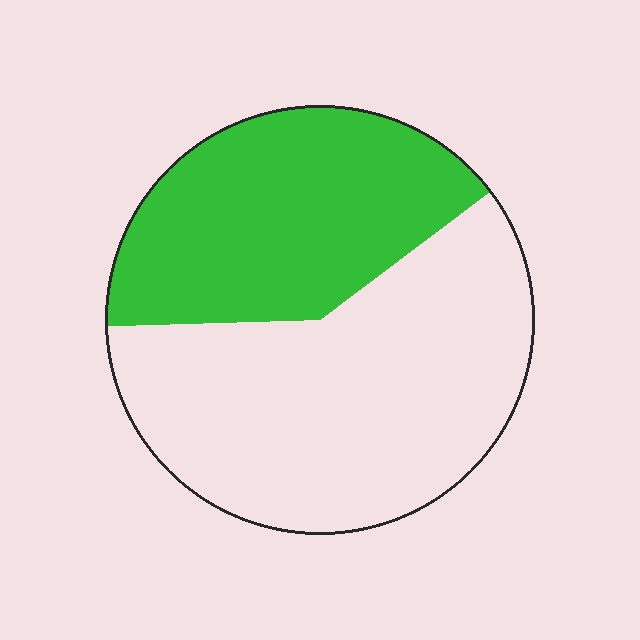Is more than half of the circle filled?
No.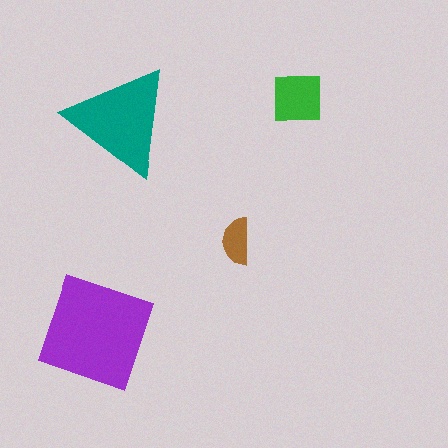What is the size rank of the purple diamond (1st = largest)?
1st.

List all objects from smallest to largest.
The brown semicircle, the green square, the teal triangle, the purple diamond.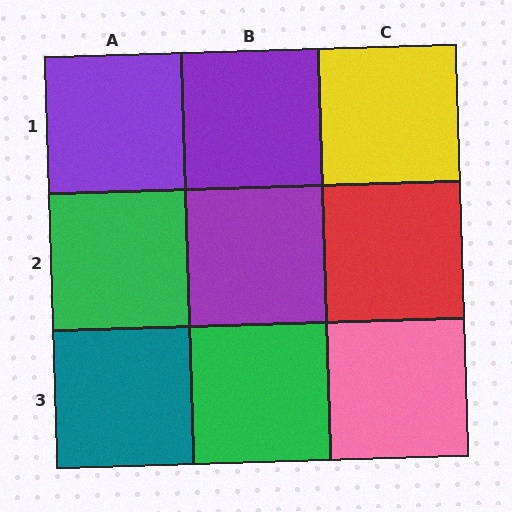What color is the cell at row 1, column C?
Yellow.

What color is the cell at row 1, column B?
Purple.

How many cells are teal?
1 cell is teal.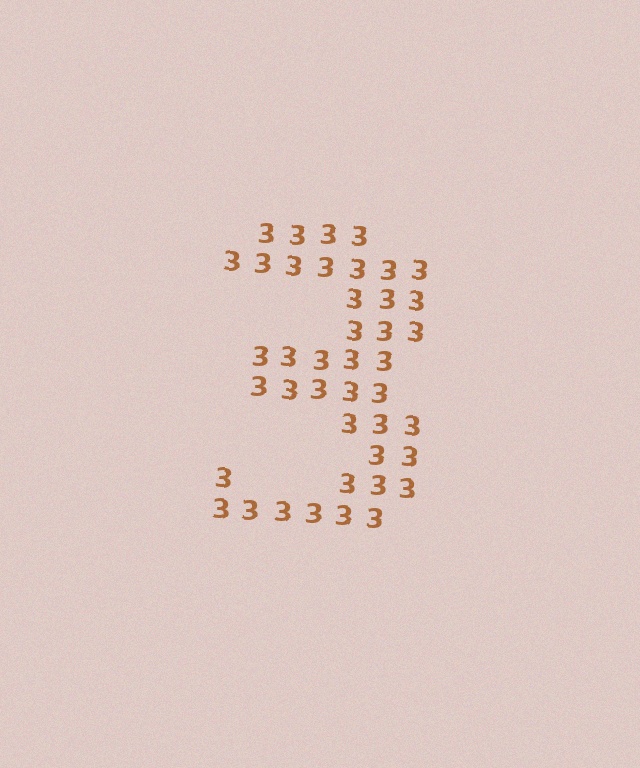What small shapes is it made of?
It is made of small digit 3's.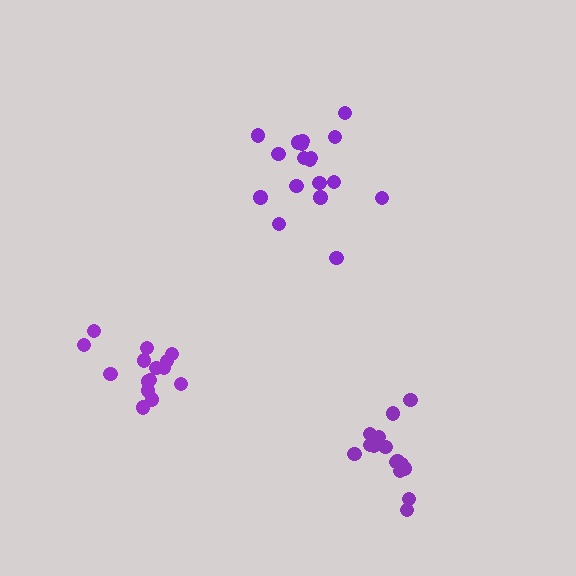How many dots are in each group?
Group 1: 18 dots, Group 2: 15 dots, Group 3: 15 dots (48 total).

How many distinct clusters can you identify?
There are 3 distinct clusters.